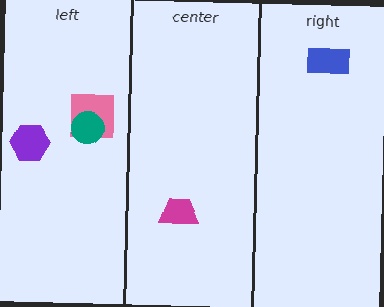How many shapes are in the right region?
1.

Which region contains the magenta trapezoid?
The center region.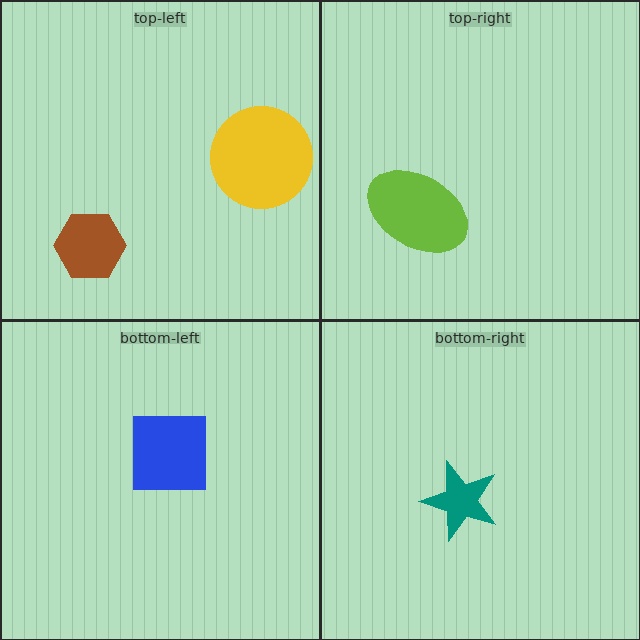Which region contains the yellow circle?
The top-left region.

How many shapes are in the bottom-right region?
1.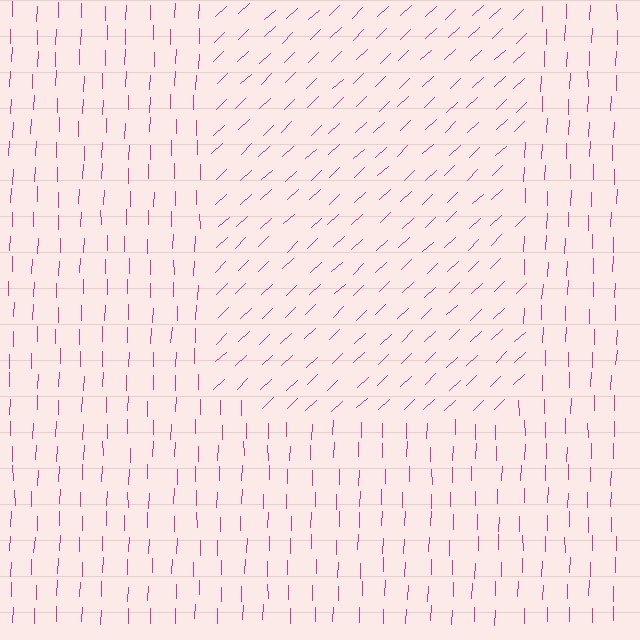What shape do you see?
I see a rectangle.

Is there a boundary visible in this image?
Yes, there is a texture boundary formed by a change in line orientation.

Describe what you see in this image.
The image is filled with small magenta line segments. A rectangle region in the image has lines oriented differently from the surrounding lines, creating a visible texture boundary.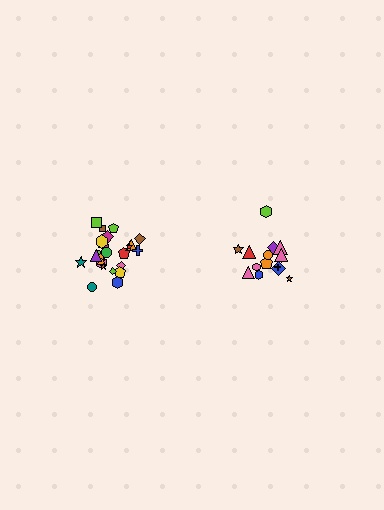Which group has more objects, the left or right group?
The left group.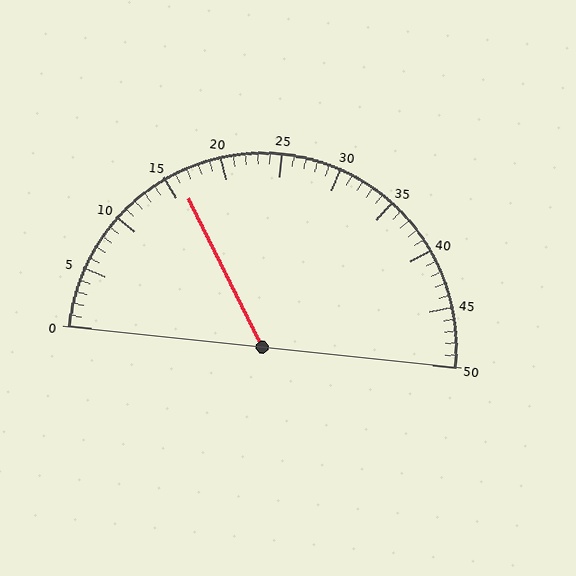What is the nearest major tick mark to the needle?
The nearest major tick mark is 15.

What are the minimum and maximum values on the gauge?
The gauge ranges from 0 to 50.